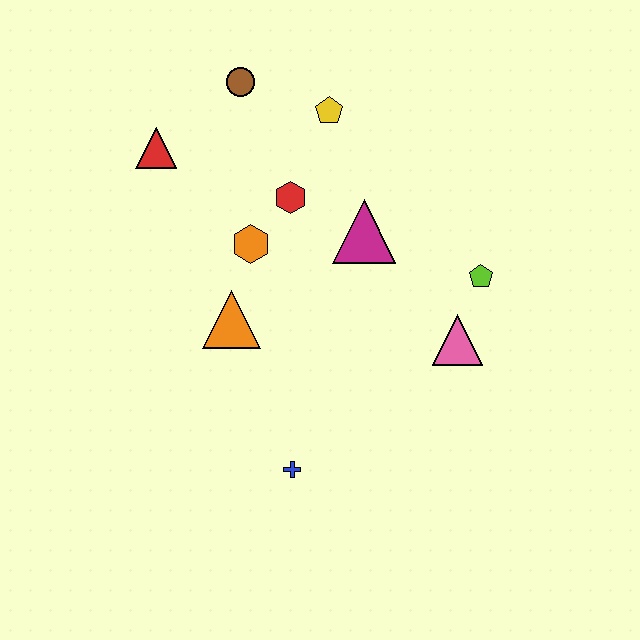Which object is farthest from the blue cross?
The brown circle is farthest from the blue cross.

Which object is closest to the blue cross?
The orange triangle is closest to the blue cross.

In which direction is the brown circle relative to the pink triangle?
The brown circle is above the pink triangle.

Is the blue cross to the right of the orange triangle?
Yes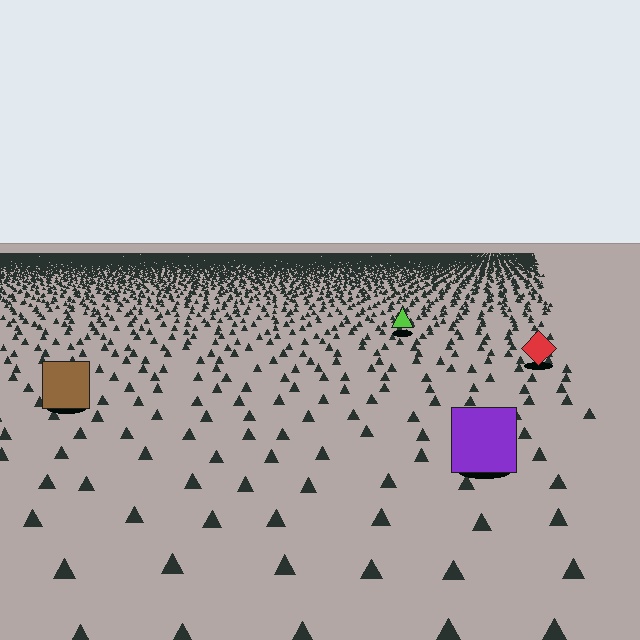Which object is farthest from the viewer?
The lime triangle is farthest from the viewer. It appears smaller and the ground texture around it is denser.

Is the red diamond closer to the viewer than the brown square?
No. The brown square is closer — you can tell from the texture gradient: the ground texture is coarser near it.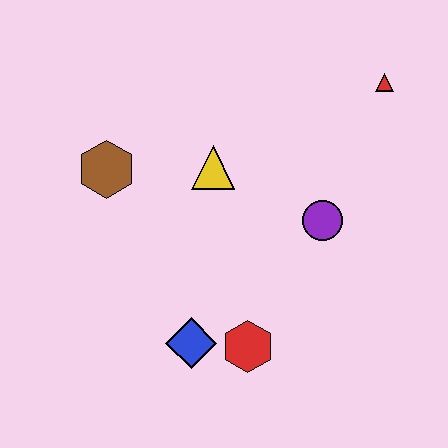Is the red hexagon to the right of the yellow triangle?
Yes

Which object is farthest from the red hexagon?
The red triangle is farthest from the red hexagon.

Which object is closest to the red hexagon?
The blue diamond is closest to the red hexagon.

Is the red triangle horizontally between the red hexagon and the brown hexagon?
No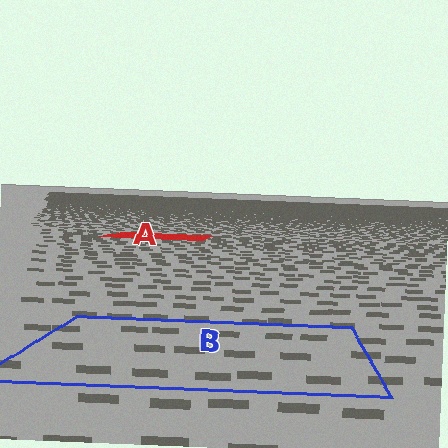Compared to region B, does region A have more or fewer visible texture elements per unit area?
Region A has more texture elements per unit area — they are packed more densely because it is farther away.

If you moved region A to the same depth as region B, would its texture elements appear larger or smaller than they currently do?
They would appear larger. At a closer depth, the same texture elements are projected at a bigger on-screen size.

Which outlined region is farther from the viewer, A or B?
Region A is farther from the viewer — the texture elements inside it appear smaller and more densely packed.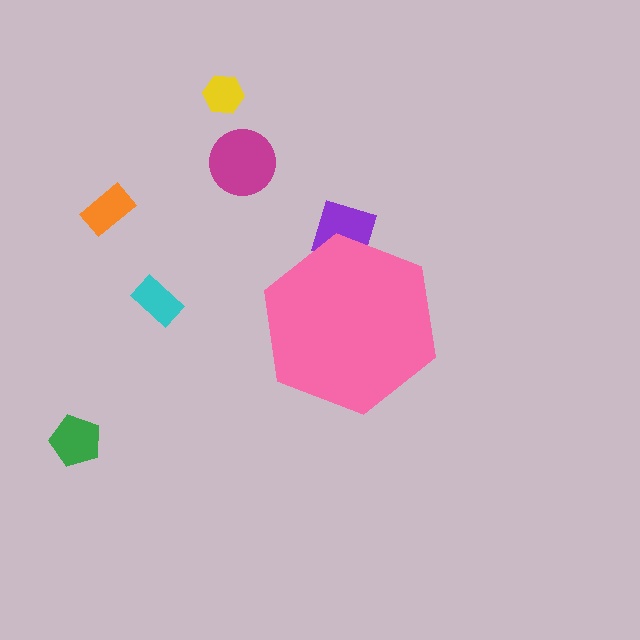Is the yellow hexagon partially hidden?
No, the yellow hexagon is fully visible.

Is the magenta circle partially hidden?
No, the magenta circle is fully visible.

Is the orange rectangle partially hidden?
No, the orange rectangle is fully visible.